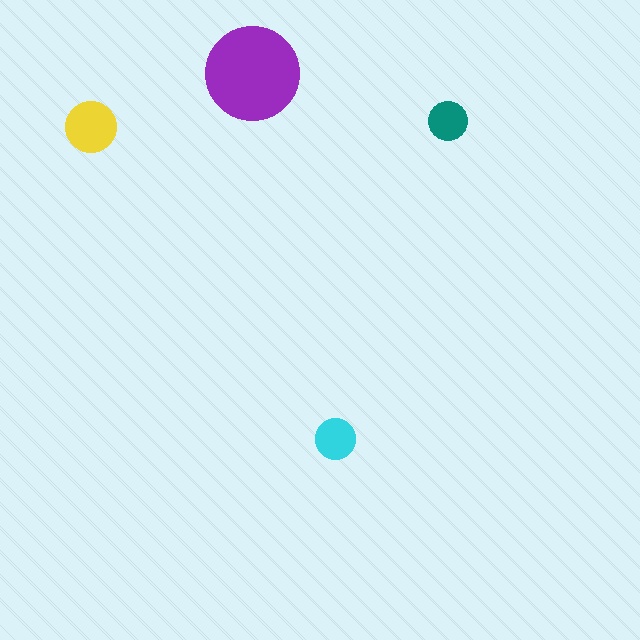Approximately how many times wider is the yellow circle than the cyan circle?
About 1.5 times wider.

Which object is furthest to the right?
The teal circle is rightmost.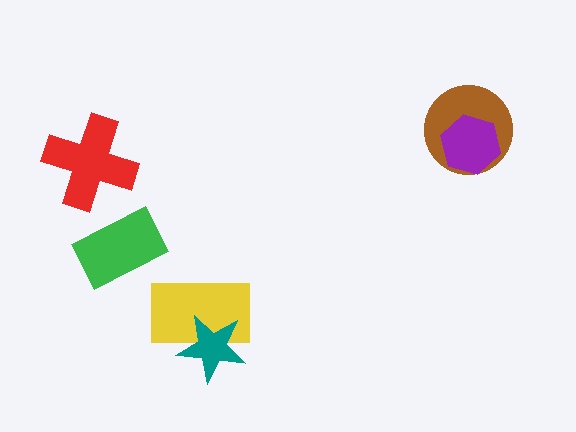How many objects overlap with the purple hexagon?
1 object overlaps with the purple hexagon.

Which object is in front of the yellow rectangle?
The teal star is in front of the yellow rectangle.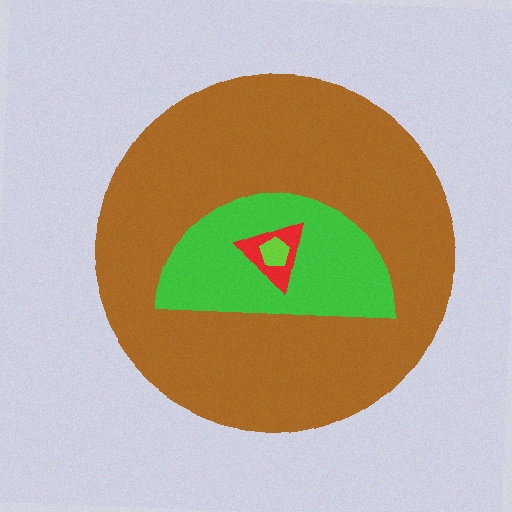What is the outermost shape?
The brown circle.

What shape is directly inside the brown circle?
The green semicircle.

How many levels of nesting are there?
4.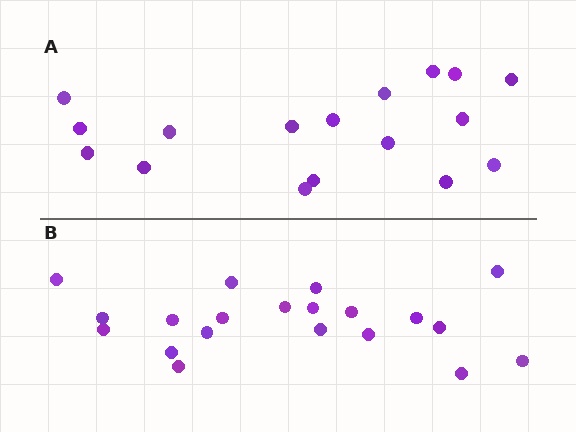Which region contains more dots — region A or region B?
Region B (the bottom region) has more dots.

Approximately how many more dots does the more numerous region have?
Region B has just a few more — roughly 2 or 3 more dots than region A.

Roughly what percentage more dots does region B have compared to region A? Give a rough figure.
About 20% more.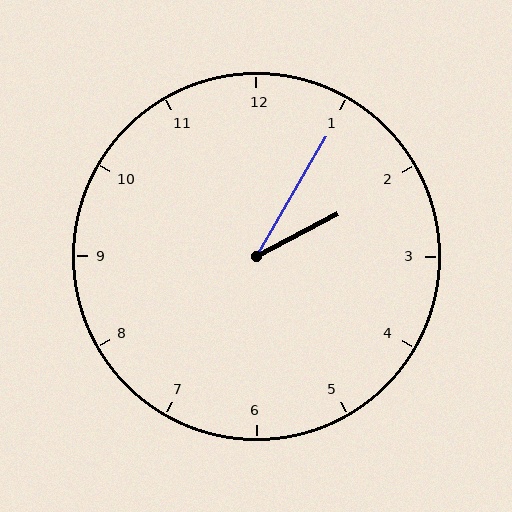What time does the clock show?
2:05.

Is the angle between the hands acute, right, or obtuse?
It is acute.